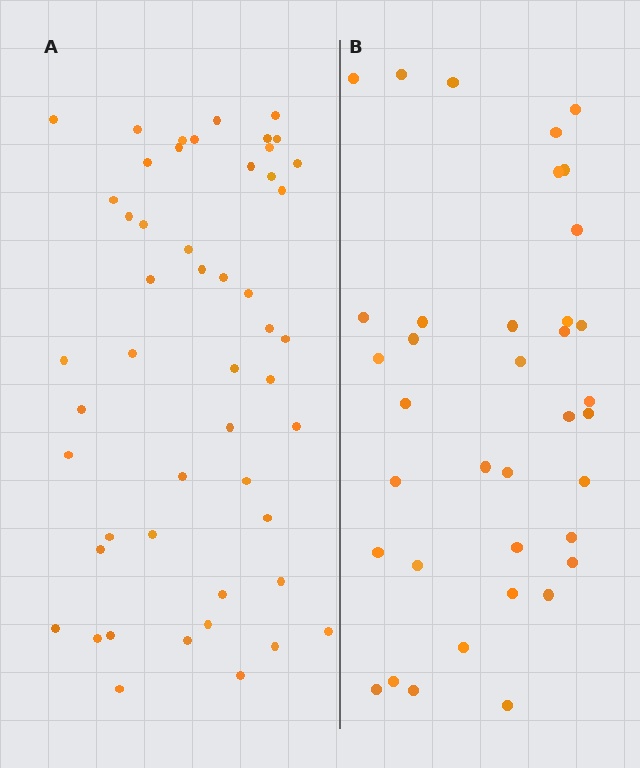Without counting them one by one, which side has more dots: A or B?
Region A (the left region) has more dots.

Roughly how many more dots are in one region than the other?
Region A has approximately 15 more dots than region B.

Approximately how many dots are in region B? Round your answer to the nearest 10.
About 40 dots. (The exact count is 37, which rounds to 40.)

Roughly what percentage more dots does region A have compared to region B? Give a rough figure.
About 35% more.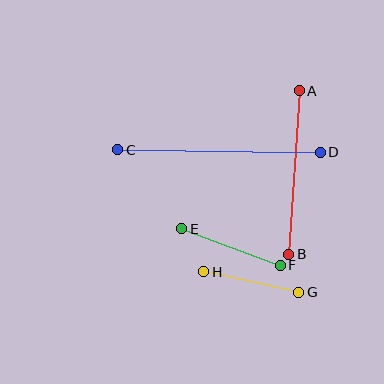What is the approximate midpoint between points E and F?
The midpoint is at approximately (231, 247) pixels.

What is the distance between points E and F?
The distance is approximately 105 pixels.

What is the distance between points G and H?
The distance is approximately 97 pixels.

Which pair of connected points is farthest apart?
Points C and D are farthest apart.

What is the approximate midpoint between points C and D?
The midpoint is at approximately (219, 151) pixels.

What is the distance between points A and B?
The distance is approximately 164 pixels.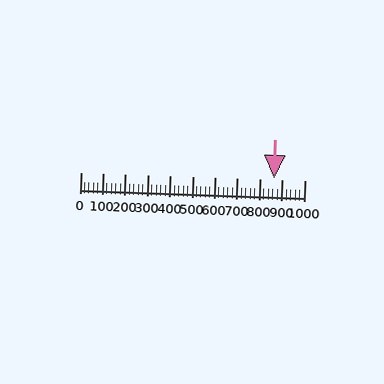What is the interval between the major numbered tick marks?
The major tick marks are spaced 100 units apart.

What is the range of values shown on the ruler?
The ruler shows values from 0 to 1000.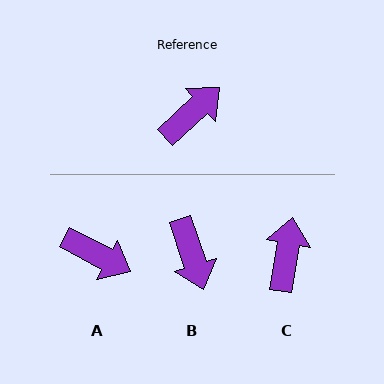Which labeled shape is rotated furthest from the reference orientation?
B, about 115 degrees away.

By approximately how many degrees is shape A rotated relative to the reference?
Approximately 71 degrees clockwise.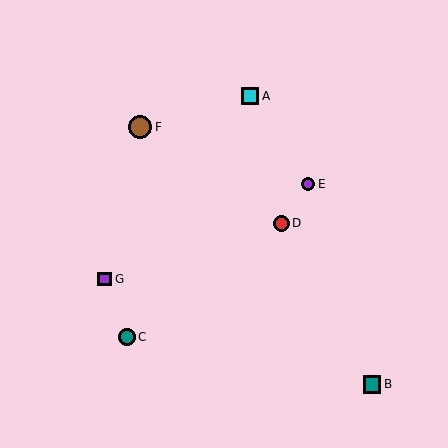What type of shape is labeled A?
Shape A is a cyan square.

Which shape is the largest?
The brown circle (labeled F) is the largest.